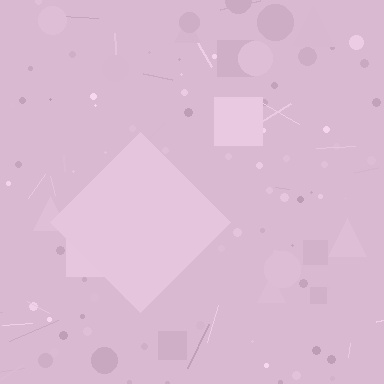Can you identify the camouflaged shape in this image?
The camouflaged shape is a diamond.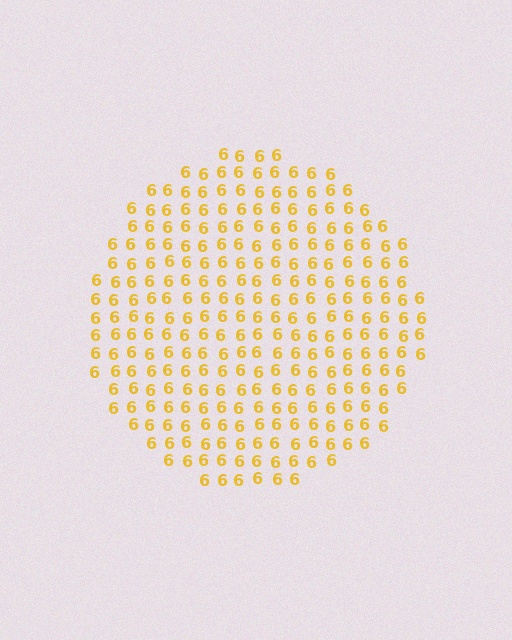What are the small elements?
The small elements are digit 6's.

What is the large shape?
The large shape is a circle.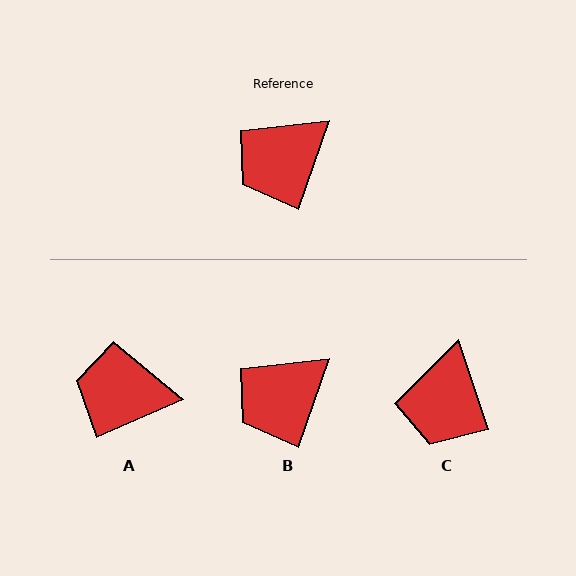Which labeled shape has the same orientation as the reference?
B.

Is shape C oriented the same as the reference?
No, it is off by about 38 degrees.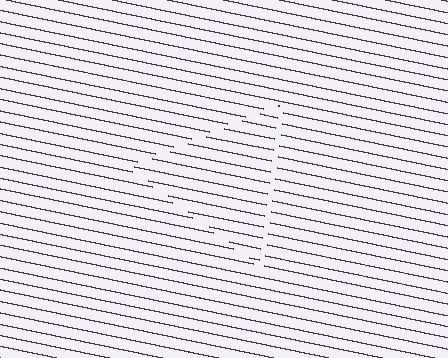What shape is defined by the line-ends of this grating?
An illusory triangle. The interior of the shape contains the same grating, shifted by half a period — the contour is defined by the phase discontinuity where line-ends from the inner and outer gratings abut.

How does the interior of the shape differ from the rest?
The interior of the shape contains the same grating, shifted by half a period — the contour is defined by the phase discontinuity where line-ends from the inner and outer gratings abut.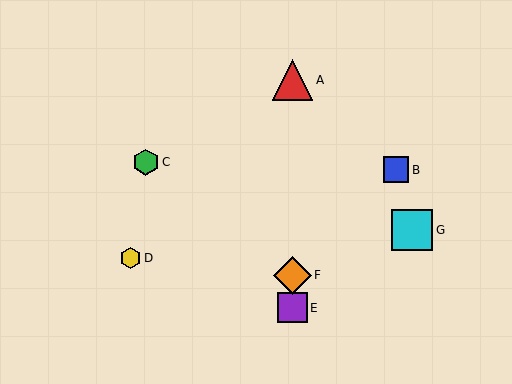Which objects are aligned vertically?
Objects A, E, F are aligned vertically.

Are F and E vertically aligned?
Yes, both are at x≈292.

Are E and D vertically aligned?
No, E is at x≈292 and D is at x≈131.